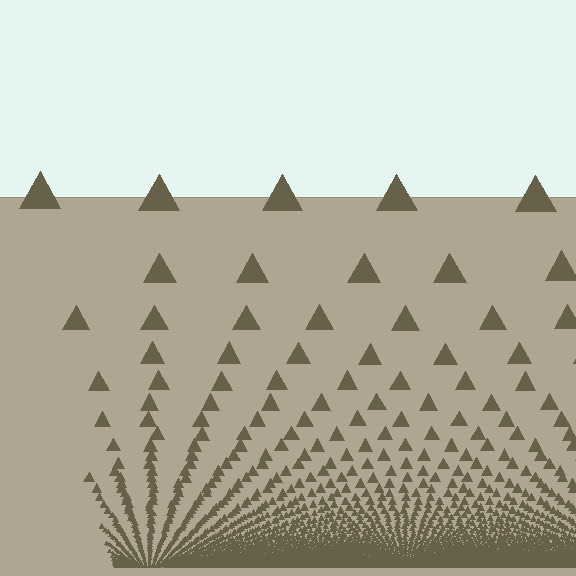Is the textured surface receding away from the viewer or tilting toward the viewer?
The surface appears to tilt toward the viewer. Texture elements get larger and sparser toward the top.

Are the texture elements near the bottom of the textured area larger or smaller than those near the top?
Smaller. The gradient is inverted — elements near the bottom are smaller and denser.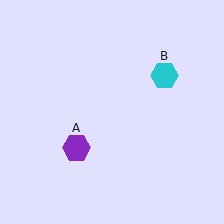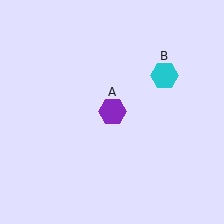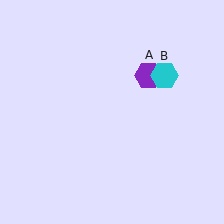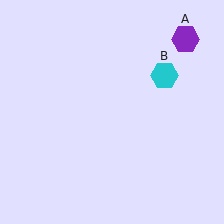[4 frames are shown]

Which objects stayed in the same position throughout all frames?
Cyan hexagon (object B) remained stationary.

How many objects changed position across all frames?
1 object changed position: purple hexagon (object A).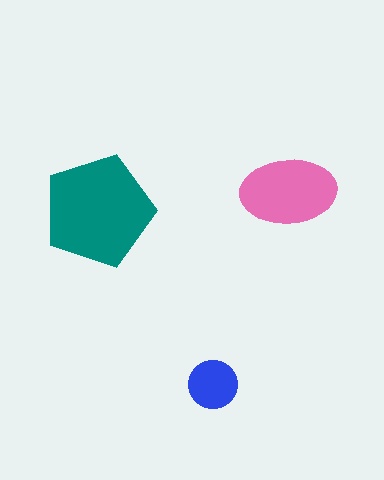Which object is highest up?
The pink ellipse is topmost.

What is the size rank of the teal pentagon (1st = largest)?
1st.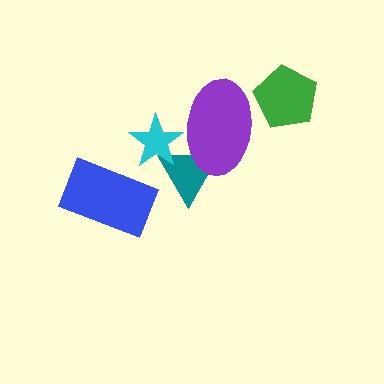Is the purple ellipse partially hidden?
Yes, it is partially covered by another shape.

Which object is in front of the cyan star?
The purple ellipse is in front of the cyan star.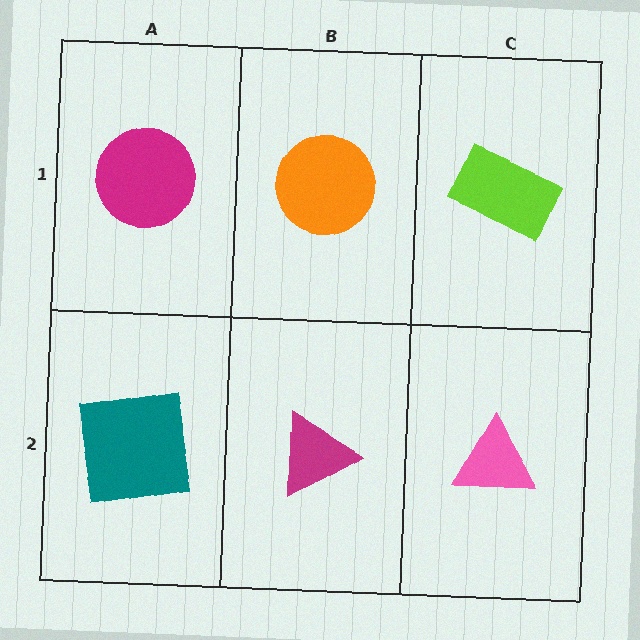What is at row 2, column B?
A magenta triangle.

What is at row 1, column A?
A magenta circle.